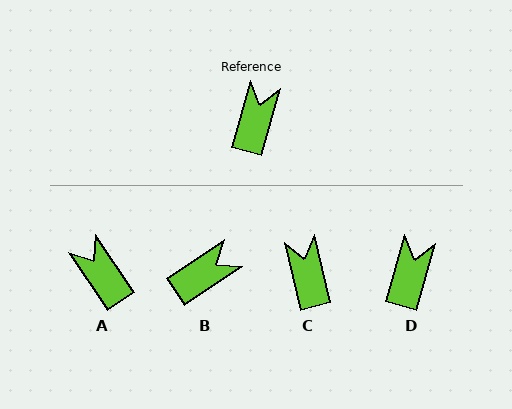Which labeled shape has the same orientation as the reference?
D.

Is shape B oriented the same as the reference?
No, it is off by about 40 degrees.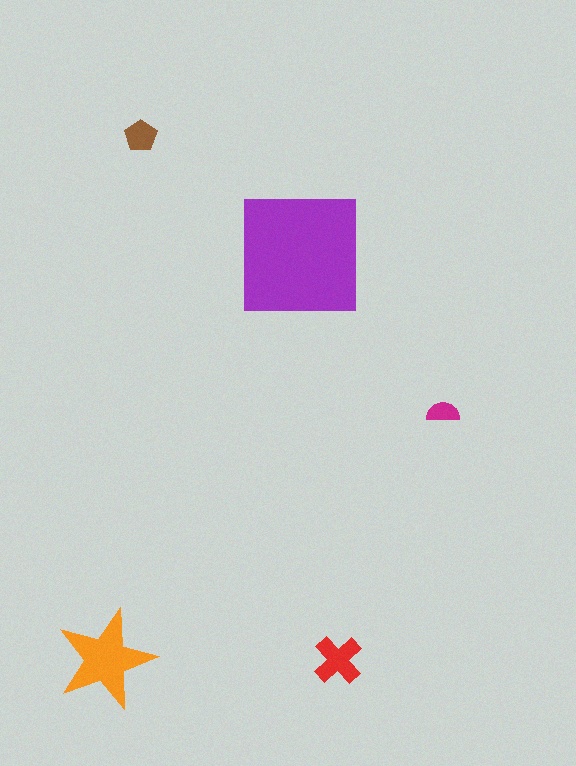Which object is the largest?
The purple square.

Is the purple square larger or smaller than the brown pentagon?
Larger.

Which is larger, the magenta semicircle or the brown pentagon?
The brown pentagon.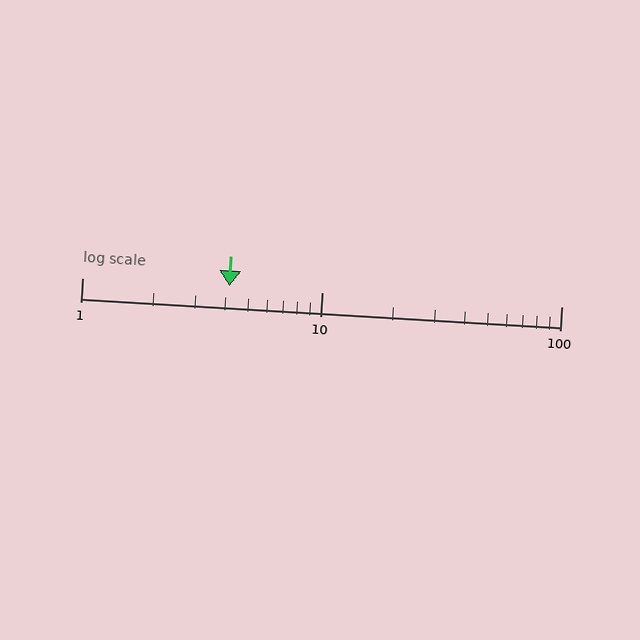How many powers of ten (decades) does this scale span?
The scale spans 2 decades, from 1 to 100.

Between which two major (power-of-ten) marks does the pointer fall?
The pointer is between 1 and 10.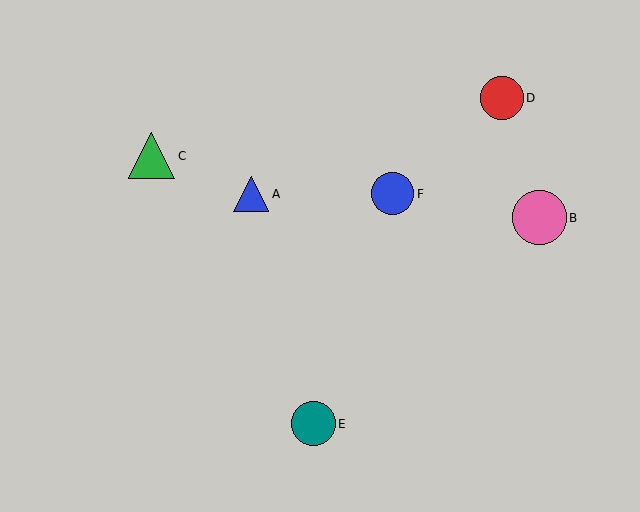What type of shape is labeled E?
Shape E is a teal circle.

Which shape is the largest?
The pink circle (labeled B) is the largest.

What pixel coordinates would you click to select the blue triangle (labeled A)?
Click at (251, 194) to select the blue triangle A.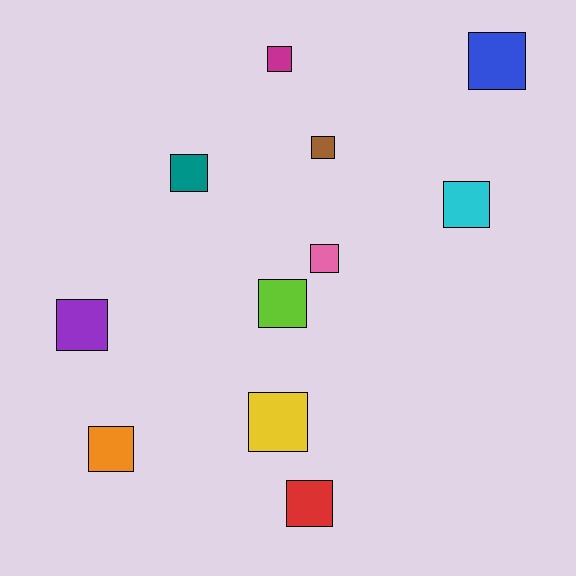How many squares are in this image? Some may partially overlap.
There are 11 squares.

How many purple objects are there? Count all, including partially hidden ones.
There is 1 purple object.